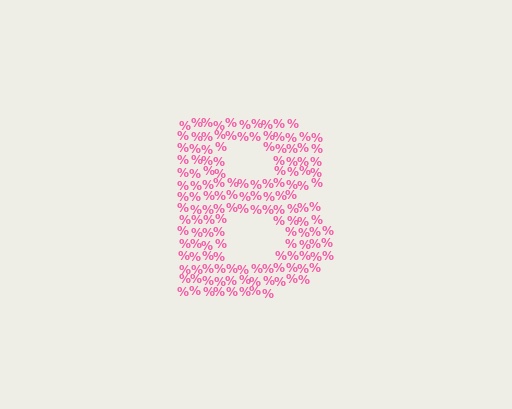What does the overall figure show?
The overall figure shows the letter B.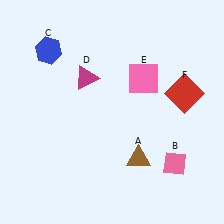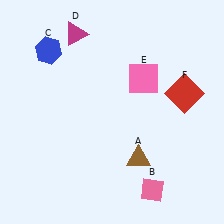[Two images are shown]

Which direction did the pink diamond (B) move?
The pink diamond (B) moved down.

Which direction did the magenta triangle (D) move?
The magenta triangle (D) moved up.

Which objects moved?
The objects that moved are: the pink diamond (B), the magenta triangle (D).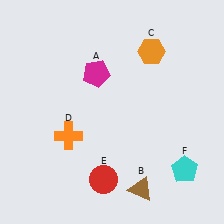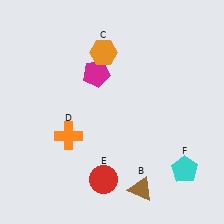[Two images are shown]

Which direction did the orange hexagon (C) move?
The orange hexagon (C) moved left.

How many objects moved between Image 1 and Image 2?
1 object moved between the two images.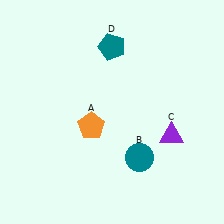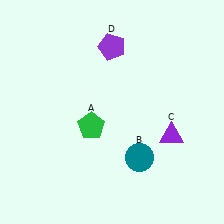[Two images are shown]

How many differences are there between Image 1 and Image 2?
There are 2 differences between the two images.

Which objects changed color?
A changed from orange to green. D changed from teal to purple.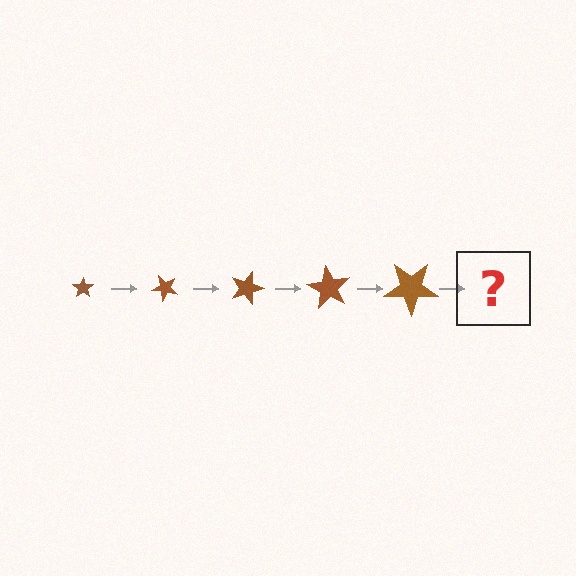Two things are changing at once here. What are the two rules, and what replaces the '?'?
The two rules are that the star grows larger each step and it rotates 45 degrees each step. The '?' should be a star, larger than the previous one and rotated 225 degrees from the start.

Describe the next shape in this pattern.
It should be a star, larger than the previous one and rotated 225 degrees from the start.